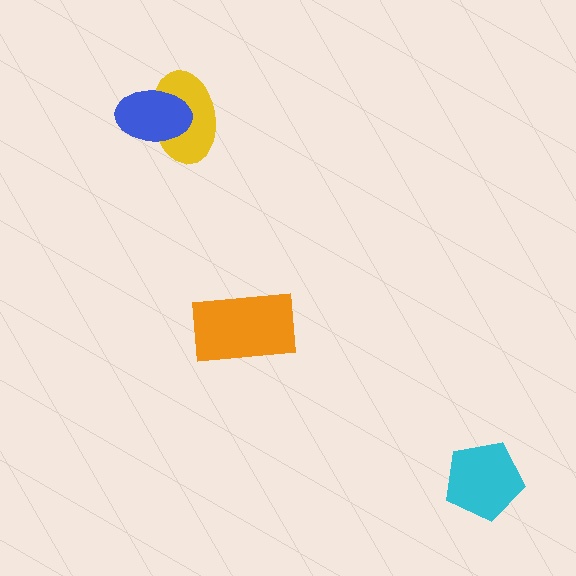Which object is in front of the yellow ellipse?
The blue ellipse is in front of the yellow ellipse.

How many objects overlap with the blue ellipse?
1 object overlaps with the blue ellipse.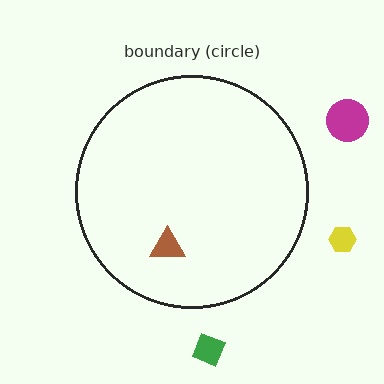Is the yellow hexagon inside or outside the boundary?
Outside.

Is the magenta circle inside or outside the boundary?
Outside.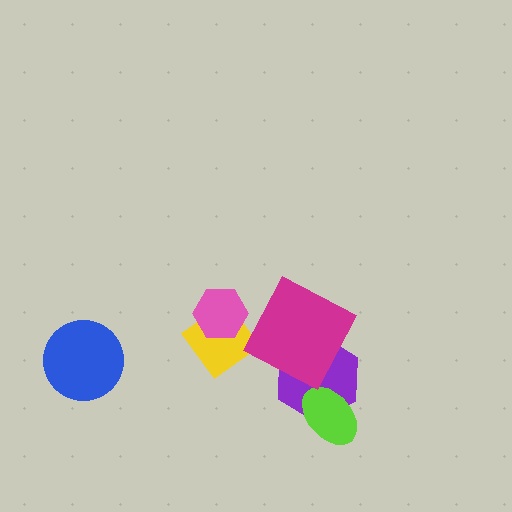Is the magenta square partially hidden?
No, no other shape covers it.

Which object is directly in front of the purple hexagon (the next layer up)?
The lime ellipse is directly in front of the purple hexagon.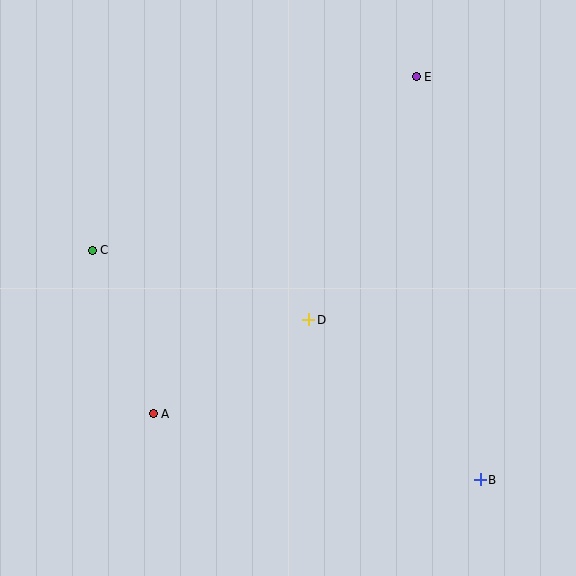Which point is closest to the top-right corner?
Point E is closest to the top-right corner.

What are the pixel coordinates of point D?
Point D is at (309, 320).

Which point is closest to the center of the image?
Point D at (309, 320) is closest to the center.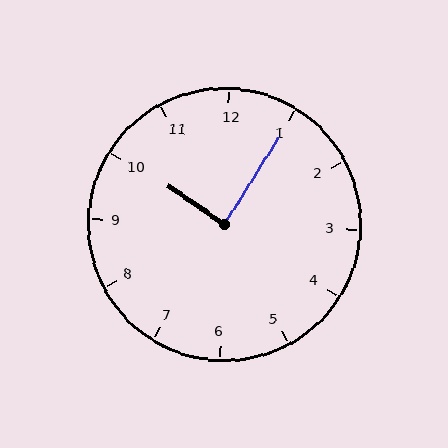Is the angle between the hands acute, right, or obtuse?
It is right.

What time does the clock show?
10:05.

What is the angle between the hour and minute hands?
Approximately 88 degrees.